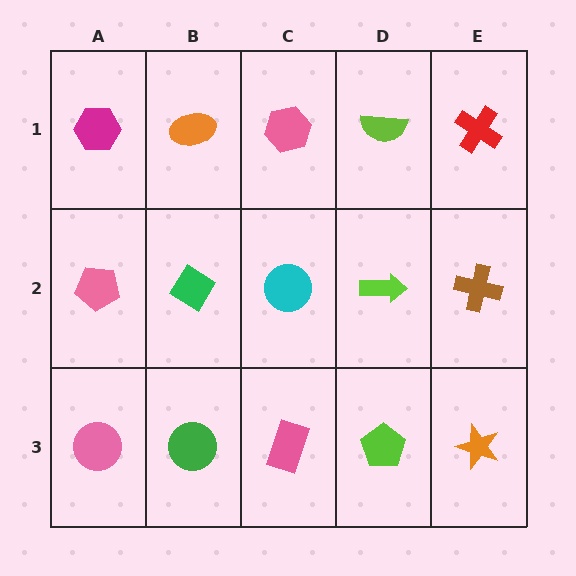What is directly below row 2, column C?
A pink rectangle.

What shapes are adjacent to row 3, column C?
A cyan circle (row 2, column C), a green circle (row 3, column B), a lime pentagon (row 3, column D).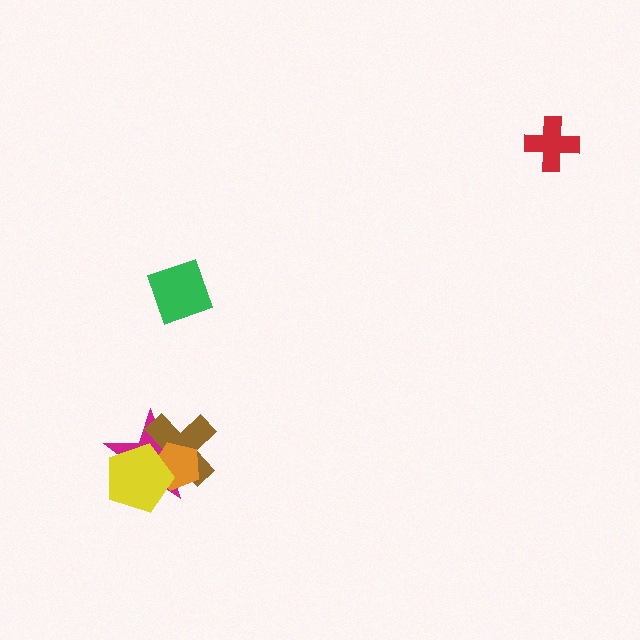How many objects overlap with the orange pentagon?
3 objects overlap with the orange pentagon.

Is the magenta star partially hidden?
Yes, it is partially covered by another shape.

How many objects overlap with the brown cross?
3 objects overlap with the brown cross.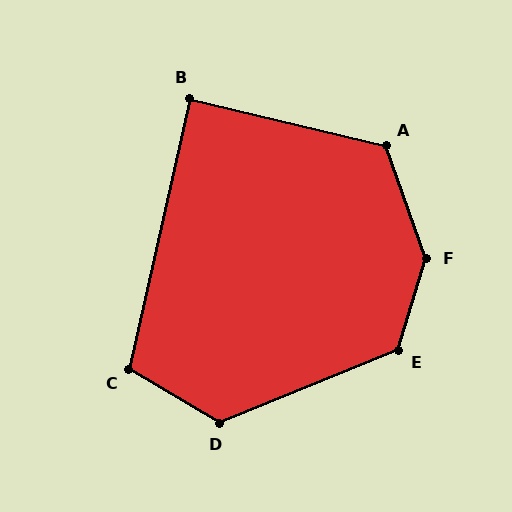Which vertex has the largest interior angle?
F, at approximately 143 degrees.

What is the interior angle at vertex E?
Approximately 129 degrees (obtuse).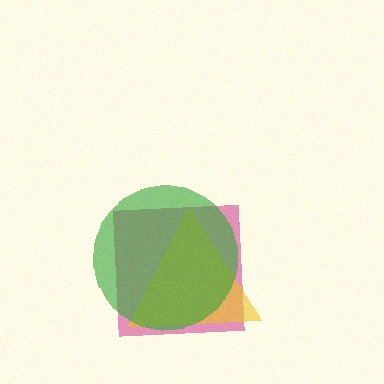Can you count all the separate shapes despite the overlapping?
Yes, there are 3 separate shapes.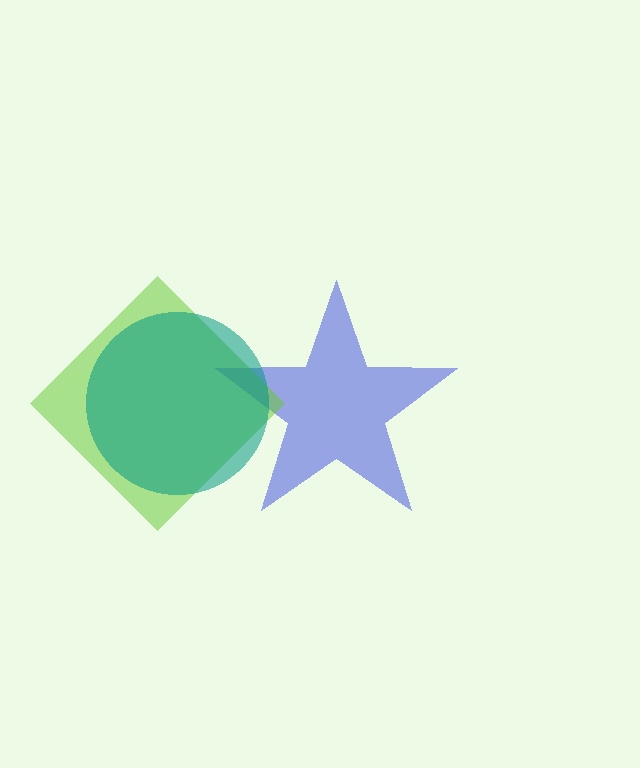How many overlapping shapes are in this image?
There are 3 overlapping shapes in the image.